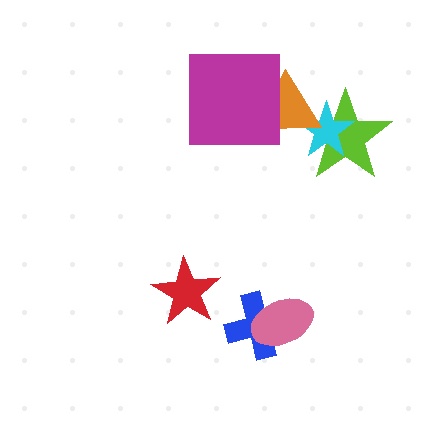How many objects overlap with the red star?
0 objects overlap with the red star.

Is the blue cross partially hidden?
Yes, it is partially covered by another shape.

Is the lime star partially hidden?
Yes, it is partially covered by another shape.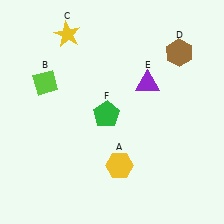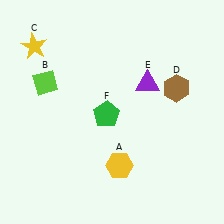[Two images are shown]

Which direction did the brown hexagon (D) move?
The brown hexagon (D) moved down.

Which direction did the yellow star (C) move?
The yellow star (C) moved left.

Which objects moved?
The objects that moved are: the yellow star (C), the brown hexagon (D).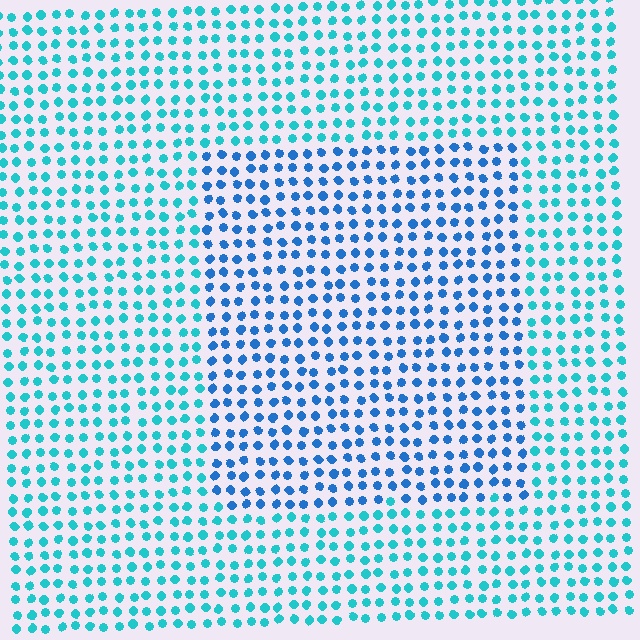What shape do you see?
I see a rectangle.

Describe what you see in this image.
The image is filled with small cyan elements in a uniform arrangement. A rectangle-shaped region is visible where the elements are tinted to a slightly different hue, forming a subtle color boundary.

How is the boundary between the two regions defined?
The boundary is defined purely by a slight shift in hue (about 30 degrees). Spacing, size, and orientation are identical on both sides.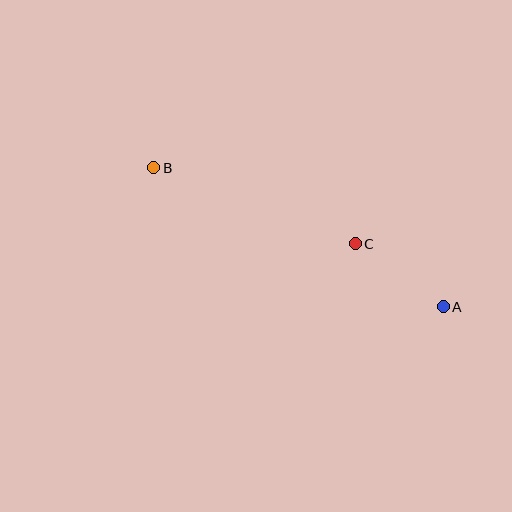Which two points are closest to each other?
Points A and C are closest to each other.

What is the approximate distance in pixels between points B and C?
The distance between B and C is approximately 216 pixels.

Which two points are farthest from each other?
Points A and B are farthest from each other.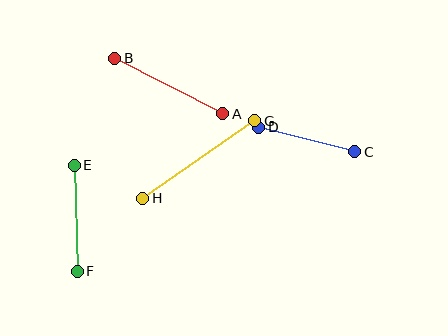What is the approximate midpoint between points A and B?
The midpoint is at approximately (169, 86) pixels.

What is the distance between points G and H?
The distance is approximately 136 pixels.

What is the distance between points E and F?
The distance is approximately 106 pixels.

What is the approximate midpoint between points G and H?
The midpoint is at approximately (199, 159) pixels.